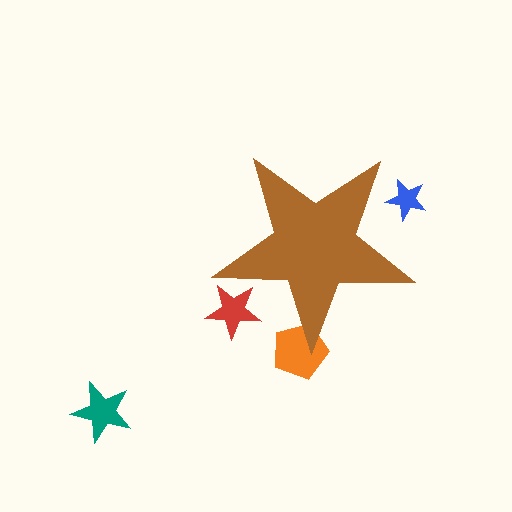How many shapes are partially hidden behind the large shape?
3 shapes are partially hidden.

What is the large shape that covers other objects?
A brown star.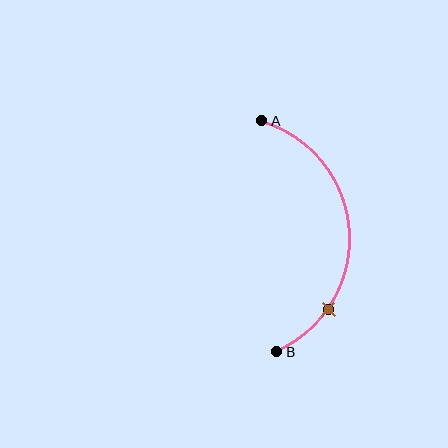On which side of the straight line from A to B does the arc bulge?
The arc bulges to the right of the straight line connecting A and B.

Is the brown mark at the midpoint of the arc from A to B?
No. The brown mark lies on the arc but is closer to endpoint B. The arc midpoint would be at the point on the curve equidistant along the arc from both A and B.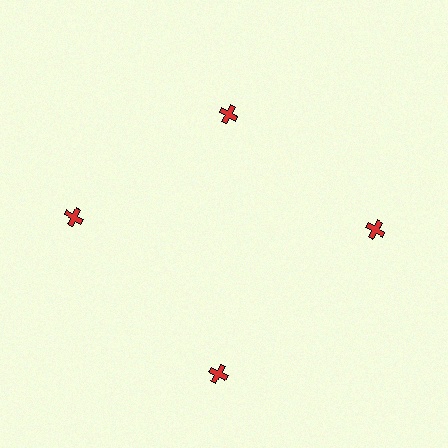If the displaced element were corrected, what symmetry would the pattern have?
It would have 4-fold rotational symmetry — the pattern would map onto itself every 90 degrees.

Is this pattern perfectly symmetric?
No. The 4 red crosses are arranged in a ring, but one element near the 12 o'clock position is pulled inward toward the center, breaking the 4-fold rotational symmetry.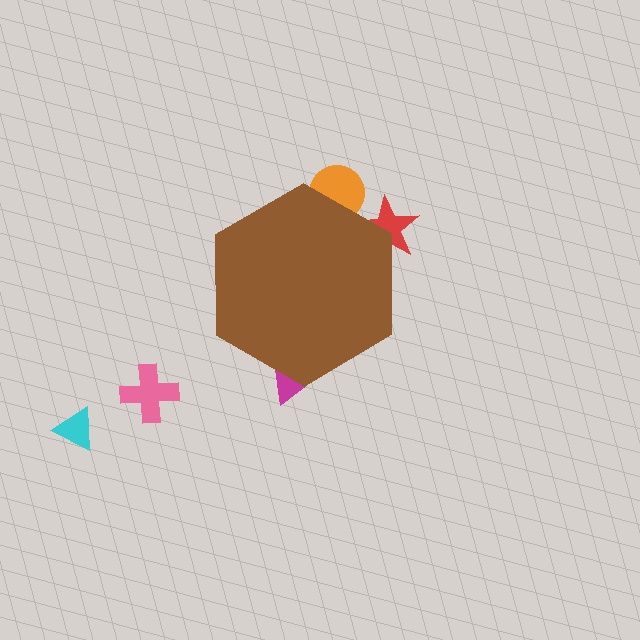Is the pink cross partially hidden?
No, the pink cross is fully visible.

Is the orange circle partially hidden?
Yes, the orange circle is partially hidden behind the brown hexagon.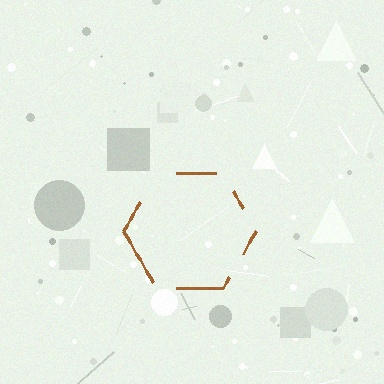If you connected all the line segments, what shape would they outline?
They would outline a hexagon.